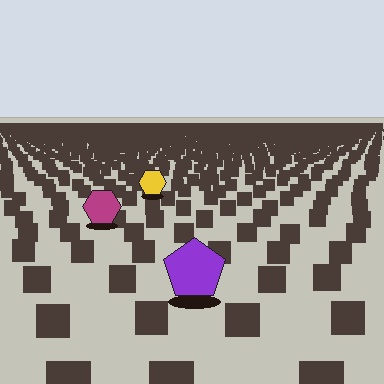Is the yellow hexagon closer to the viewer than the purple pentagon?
No. The purple pentagon is closer — you can tell from the texture gradient: the ground texture is coarser near it.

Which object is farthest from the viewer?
The yellow hexagon is farthest from the viewer. It appears smaller and the ground texture around it is denser.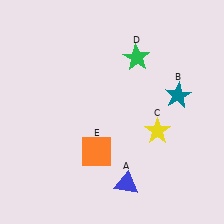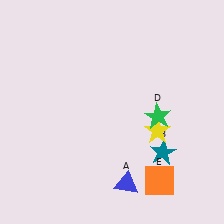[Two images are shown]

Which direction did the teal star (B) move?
The teal star (B) moved down.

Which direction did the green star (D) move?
The green star (D) moved down.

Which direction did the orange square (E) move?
The orange square (E) moved right.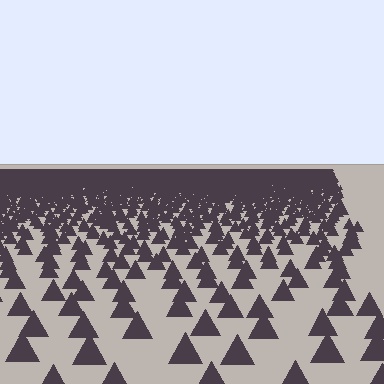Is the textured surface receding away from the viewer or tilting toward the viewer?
The surface is receding away from the viewer. Texture elements get smaller and denser toward the top.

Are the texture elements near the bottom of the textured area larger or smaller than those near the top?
Larger. Near the bottom, elements are closer to the viewer and appear at a bigger on-screen size.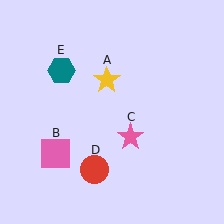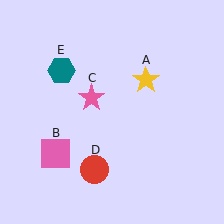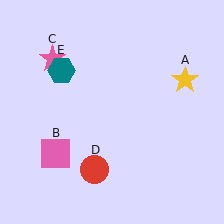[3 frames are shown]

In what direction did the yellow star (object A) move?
The yellow star (object A) moved right.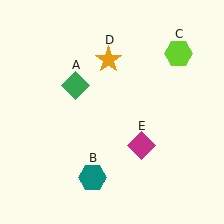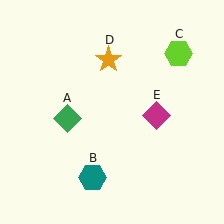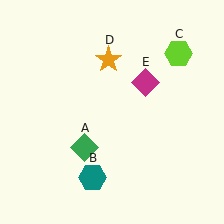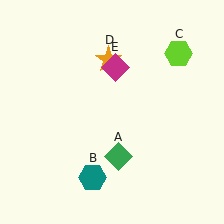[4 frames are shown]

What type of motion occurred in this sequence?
The green diamond (object A), magenta diamond (object E) rotated counterclockwise around the center of the scene.